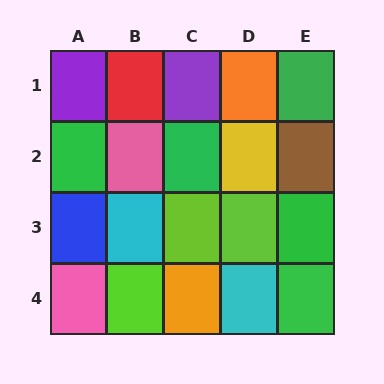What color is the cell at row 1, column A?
Purple.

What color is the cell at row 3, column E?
Green.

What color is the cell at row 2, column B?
Pink.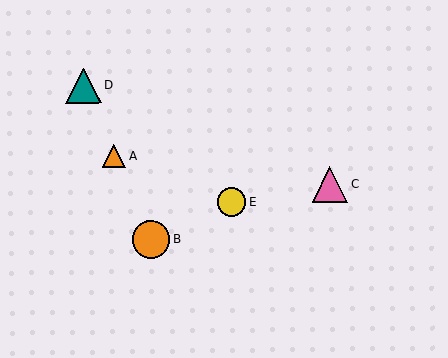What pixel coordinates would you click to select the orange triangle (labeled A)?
Click at (114, 156) to select the orange triangle A.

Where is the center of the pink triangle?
The center of the pink triangle is at (330, 184).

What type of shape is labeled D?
Shape D is a teal triangle.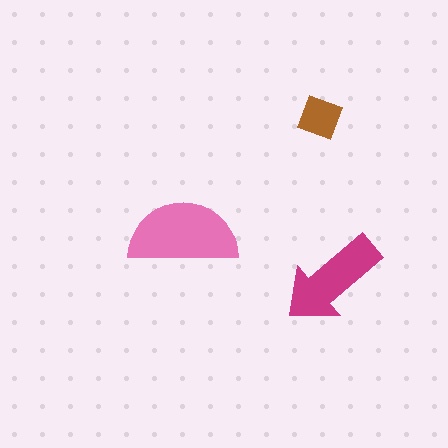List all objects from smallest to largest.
The brown diamond, the magenta arrow, the pink semicircle.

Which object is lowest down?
The magenta arrow is bottommost.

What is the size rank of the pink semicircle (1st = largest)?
1st.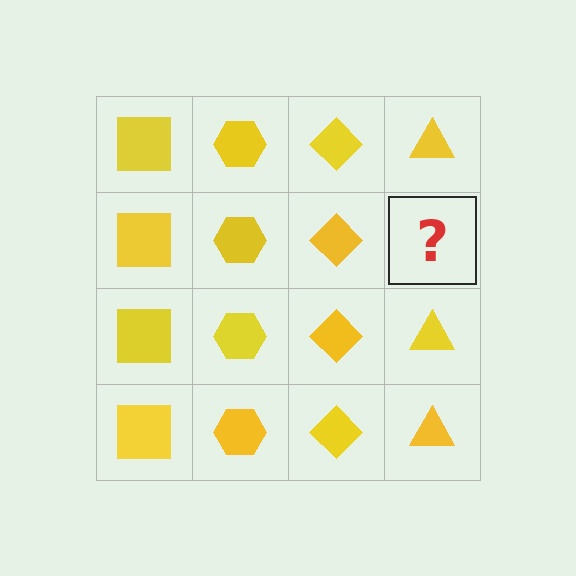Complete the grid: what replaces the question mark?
The question mark should be replaced with a yellow triangle.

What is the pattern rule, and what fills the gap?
The rule is that each column has a consistent shape. The gap should be filled with a yellow triangle.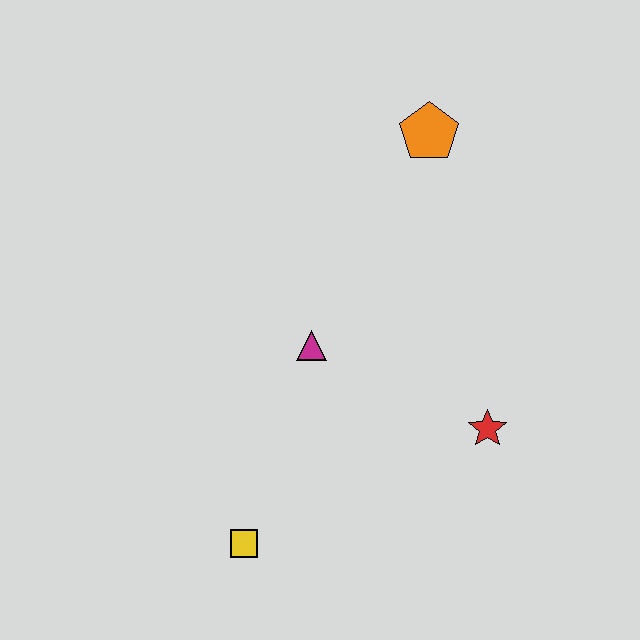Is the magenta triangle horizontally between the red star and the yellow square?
Yes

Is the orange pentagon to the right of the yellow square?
Yes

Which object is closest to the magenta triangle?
The red star is closest to the magenta triangle.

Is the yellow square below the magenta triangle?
Yes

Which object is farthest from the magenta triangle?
The orange pentagon is farthest from the magenta triangle.